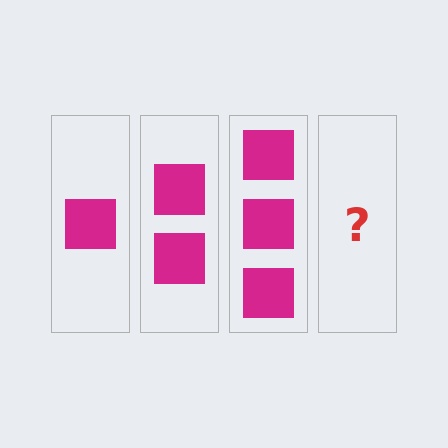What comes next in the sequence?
The next element should be 4 squares.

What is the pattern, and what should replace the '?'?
The pattern is that each step adds one more square. The '?' should be 4 squares.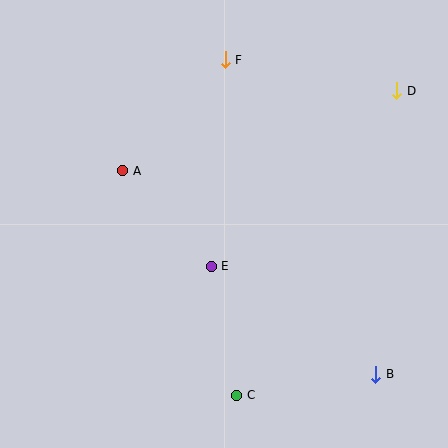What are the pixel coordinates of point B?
Point B is at (376, 374).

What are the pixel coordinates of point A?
Point A is at (123, 171).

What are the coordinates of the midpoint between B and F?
The midpoint between B and F is at (300, 217).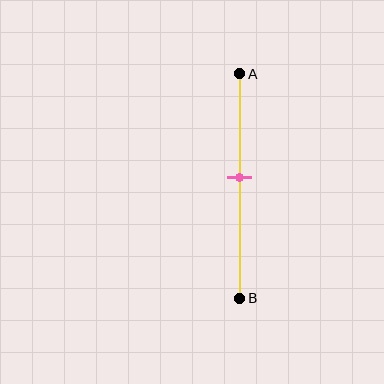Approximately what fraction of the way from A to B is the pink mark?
The pink mark is approximately 45% of the way from A to B.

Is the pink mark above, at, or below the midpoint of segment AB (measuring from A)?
The pink mark is above the midpoint of segment AB.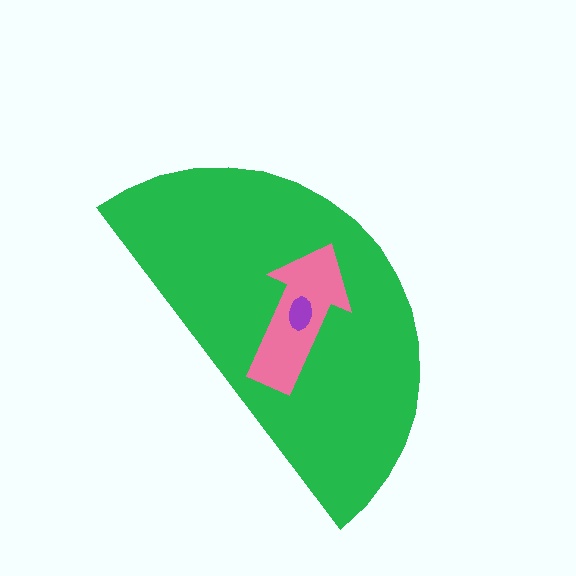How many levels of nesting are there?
3.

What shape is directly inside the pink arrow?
The purple ellipse.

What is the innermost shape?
The purple ellipse.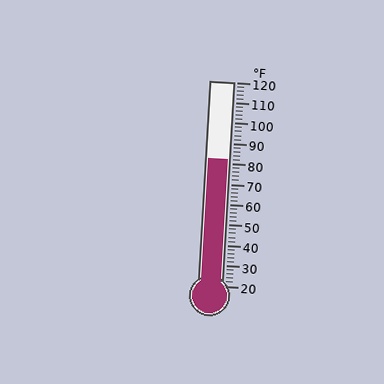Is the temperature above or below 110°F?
The temperature is below 110°F.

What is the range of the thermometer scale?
The thermometer scale ranges from 20°F to 120°F.